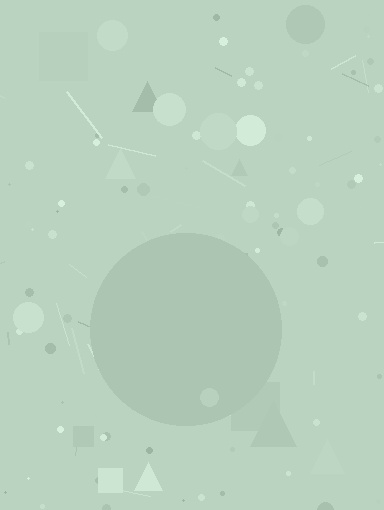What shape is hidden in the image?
A circle is hidden in the image.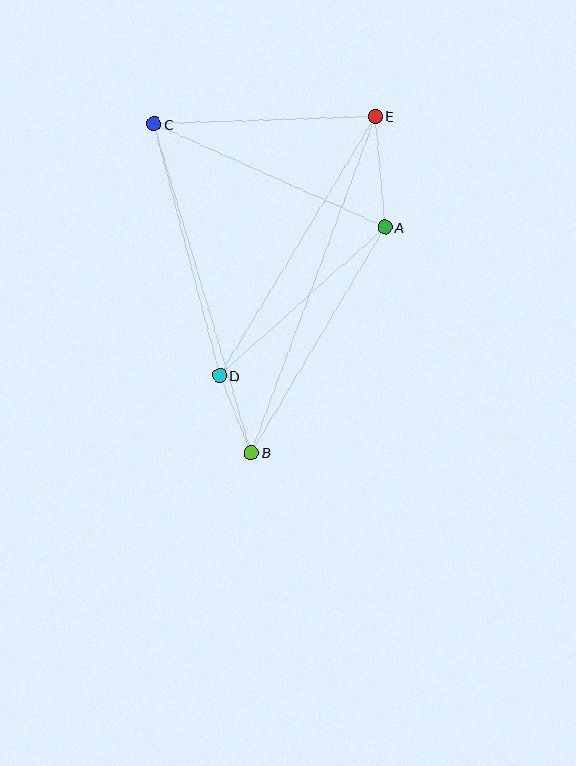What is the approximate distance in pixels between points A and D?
The distance between A and D is approximately 222 pixels.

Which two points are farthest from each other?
Points B and E are farthest from each other.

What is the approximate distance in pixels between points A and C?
The distance between A and C is approximately 252 pixels.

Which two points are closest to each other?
Points B and D are closest to each other.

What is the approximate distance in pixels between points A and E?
The distance between A and E is approximately 111 pixels.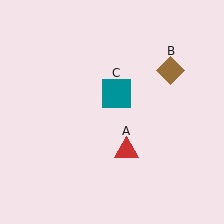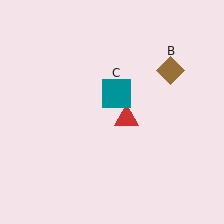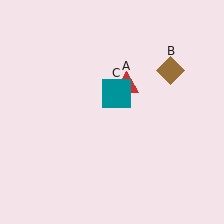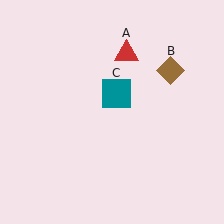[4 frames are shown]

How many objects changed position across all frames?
1 object changed position: red triangle (object A).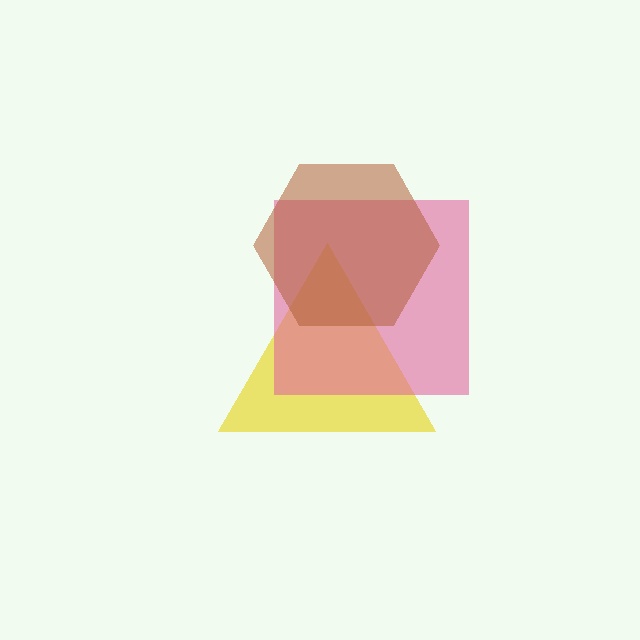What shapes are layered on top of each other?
The layered shapes are: a yellow triangle, a pink square, a brown hexagon.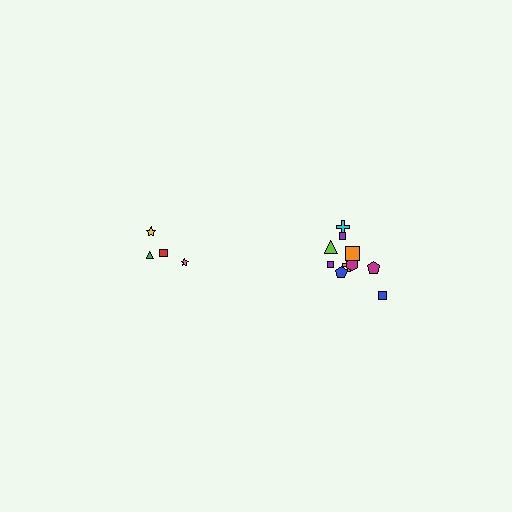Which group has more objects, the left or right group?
The right group.